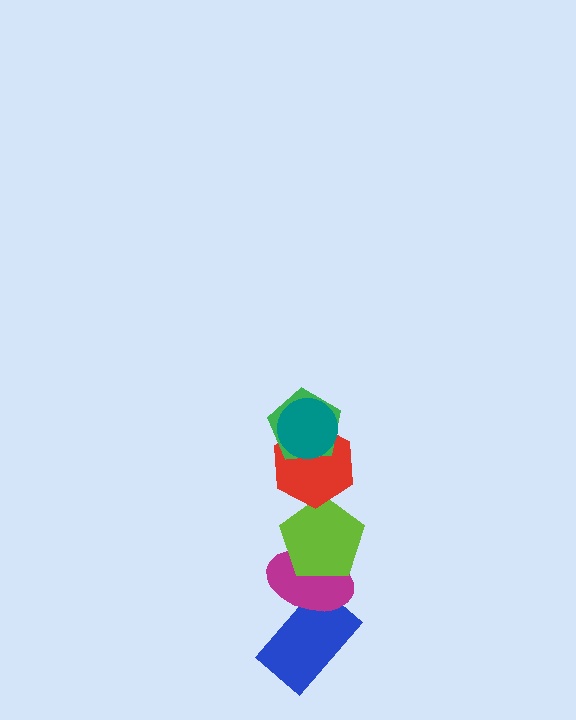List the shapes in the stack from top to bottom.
From top to bottom: the teal circle, the green pentagon, the red hexagon, the lime pentagon, the magenta ellipse, the blue rectangle.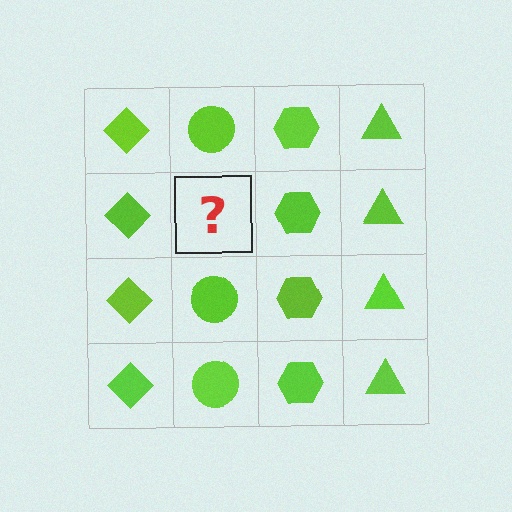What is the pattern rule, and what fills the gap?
The rule is that each column has a consistent shape. The gap should be filled with a lime circle.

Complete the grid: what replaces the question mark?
The question mark should be replaced with a lime circle.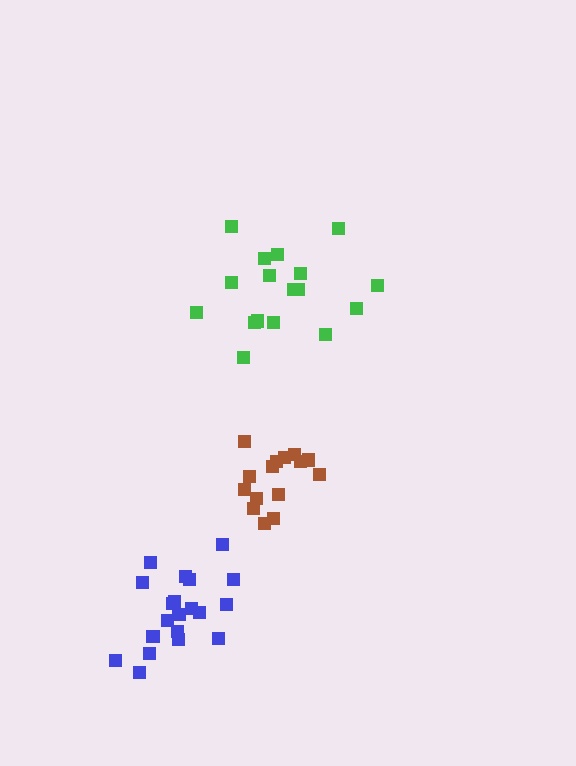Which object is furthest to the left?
The blue cluster is leftmost.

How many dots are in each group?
Group 1: 15 dots, Group 2: 20 dots, Group 3: 17 dots (52 total).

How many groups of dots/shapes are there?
There are 3 groups.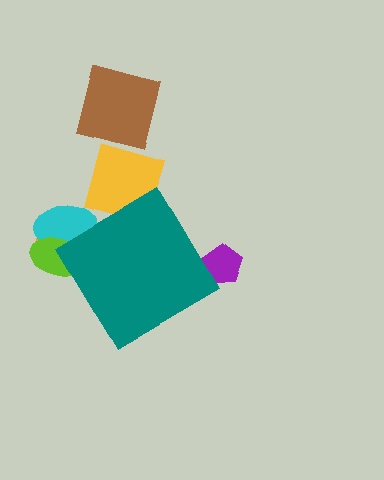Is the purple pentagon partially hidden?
Yes, the purple pentagon is partially hidden behind the teal diamond.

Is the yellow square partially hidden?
Yes, the yellow square is partially hidden behind the teal diamond.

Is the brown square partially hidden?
No, the brown square is fully visible.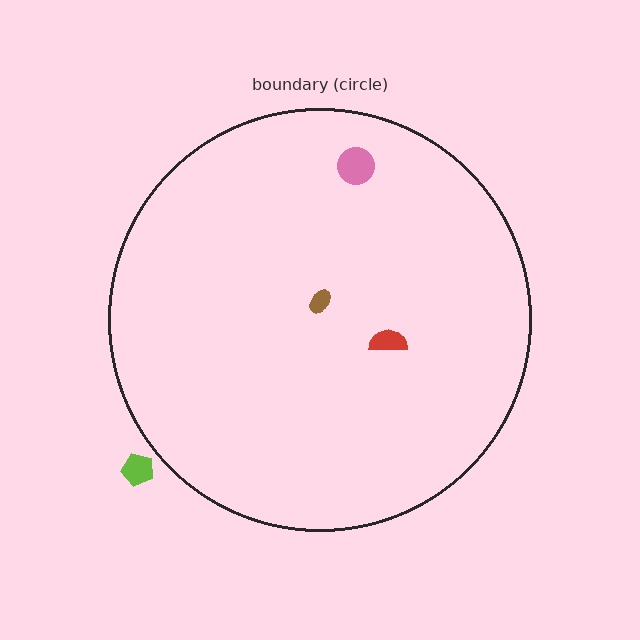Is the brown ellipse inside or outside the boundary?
Inside.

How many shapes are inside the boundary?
3 inside, 1 outside.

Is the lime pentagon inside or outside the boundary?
Outside.